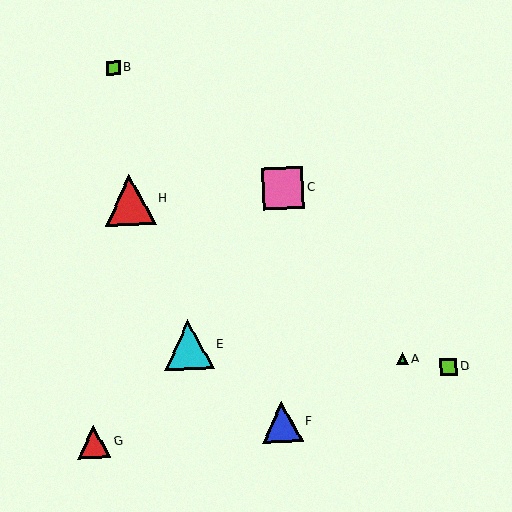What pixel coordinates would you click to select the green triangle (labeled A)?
Click at (402, 359) to select the green triangle A.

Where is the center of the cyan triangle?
The center of the cyan triangle is at (189, 345).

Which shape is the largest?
The red triangle (labeled H) is the largest.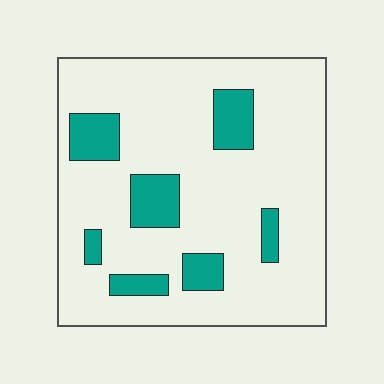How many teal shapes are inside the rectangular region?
7.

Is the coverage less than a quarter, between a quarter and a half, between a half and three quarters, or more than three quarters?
Less than a quarter.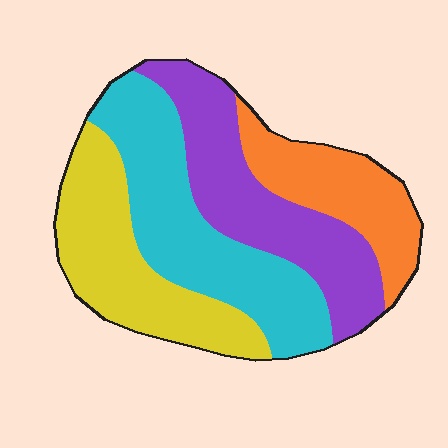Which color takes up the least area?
Orange, at roughly 20%.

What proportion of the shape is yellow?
Yellow covers around 25% of the shape.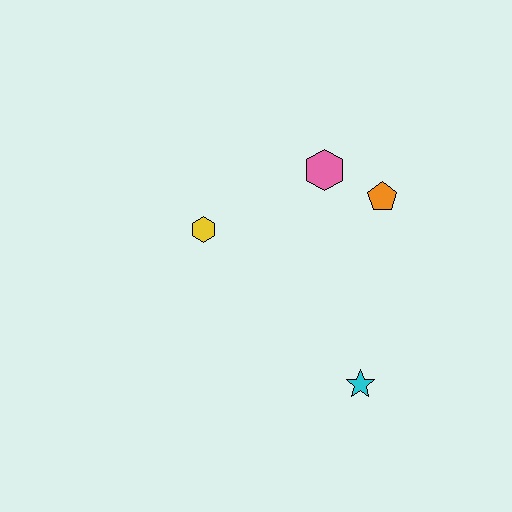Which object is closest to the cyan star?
The orange pentagon is closest to the cyan star.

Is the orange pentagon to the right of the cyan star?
Yes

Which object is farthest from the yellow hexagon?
The cyan star is farthest from the yellow hexagon.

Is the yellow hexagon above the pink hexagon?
No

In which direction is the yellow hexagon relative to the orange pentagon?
The yellow hexagon is to the left of the orange pentagon.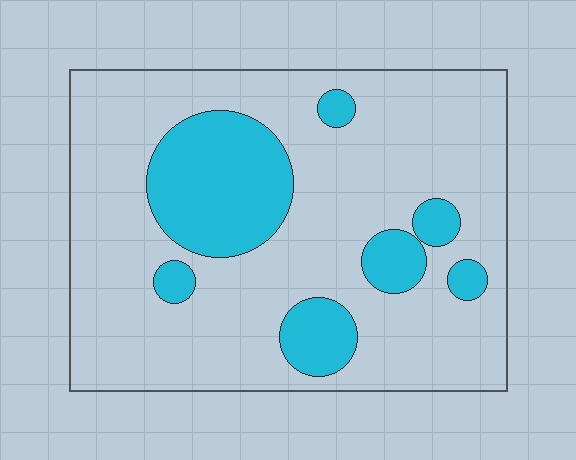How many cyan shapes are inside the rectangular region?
7.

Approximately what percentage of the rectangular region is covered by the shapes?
Approximately 20%.